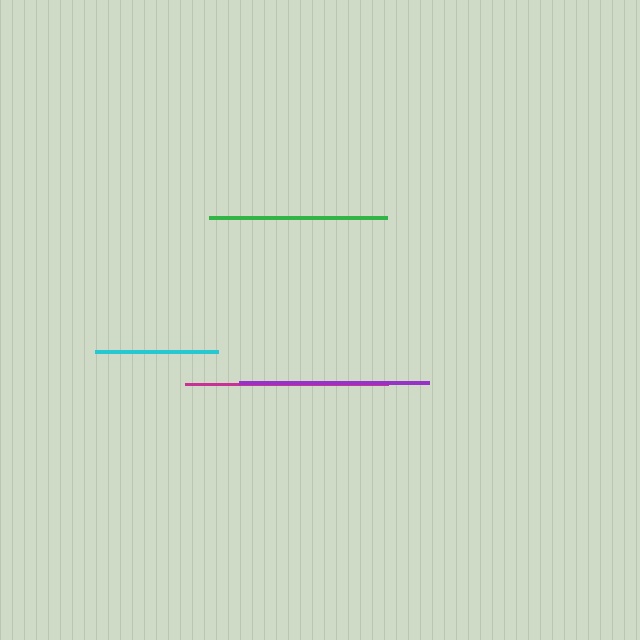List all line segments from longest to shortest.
From longest to shortest: magenta, purple, green, cyan.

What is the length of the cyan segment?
The cyan segment is approximately 123 pixels long.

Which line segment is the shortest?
The cyan line is the shortest at approximately 123 pixels.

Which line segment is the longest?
The magenta line is the longest at approximately 204 pixels.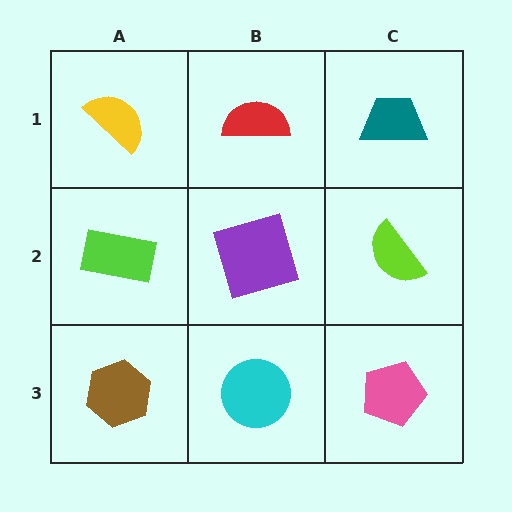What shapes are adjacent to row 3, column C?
A lime semicircle (row 2, column C), a cyan circle (row 3, column B).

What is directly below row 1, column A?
A lime rectangle.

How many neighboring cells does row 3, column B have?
3.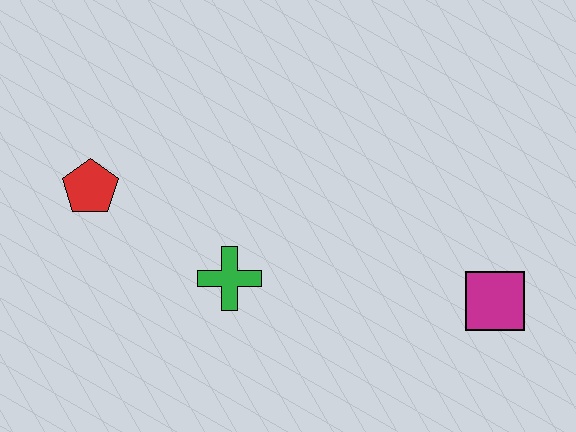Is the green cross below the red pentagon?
Yes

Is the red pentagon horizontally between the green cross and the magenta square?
No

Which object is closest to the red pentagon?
The green cross is closest to the red pentagon.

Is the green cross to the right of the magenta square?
No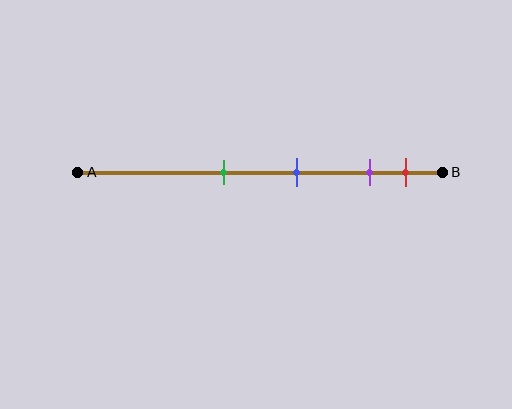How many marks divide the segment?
There are 4 marks dividing the segment.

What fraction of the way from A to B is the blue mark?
The blue mark is approximately 60% (0.6) of the way from A to B.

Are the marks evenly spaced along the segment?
No, the marks are not evenly spaced.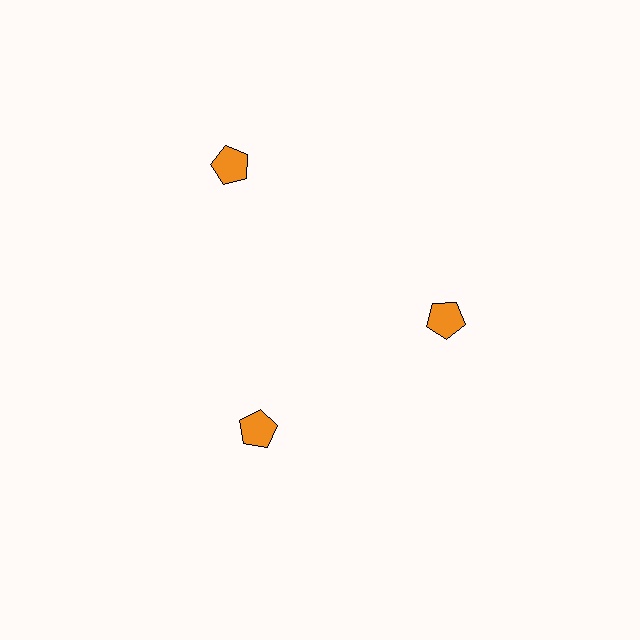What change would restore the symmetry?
The symmetry would be restored by moving it inward, back onto the ring so that all 3 pentagons sit at equal angles and equal distance from the center.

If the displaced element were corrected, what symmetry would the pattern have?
It would have 3-fold rotational symmetry — the pattern would map onto itself every 120 degrees.